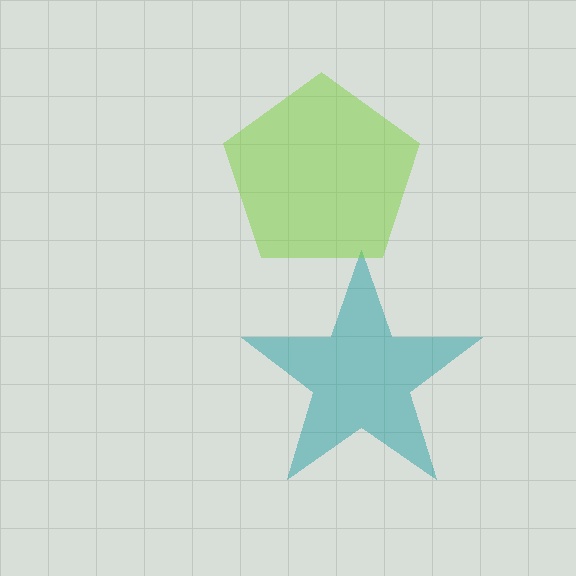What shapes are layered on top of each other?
The layered shapes are: a teal star, a lime pentagon.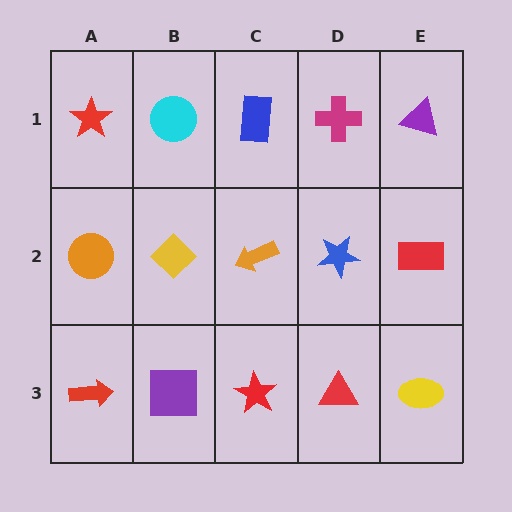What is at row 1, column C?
A blue rectangle.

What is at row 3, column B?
A purple square.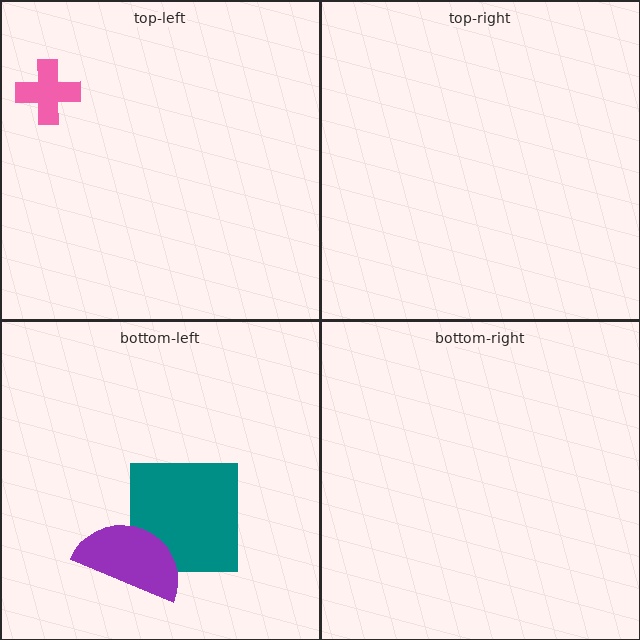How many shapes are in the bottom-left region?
2.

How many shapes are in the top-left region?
1.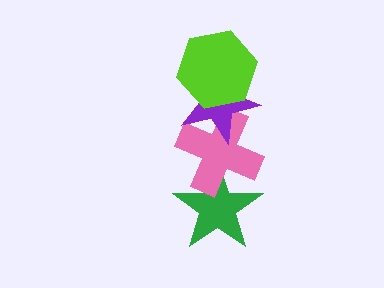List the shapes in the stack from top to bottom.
From top to bottom: the lime hexagon, the purple star, the pink cross, the green star.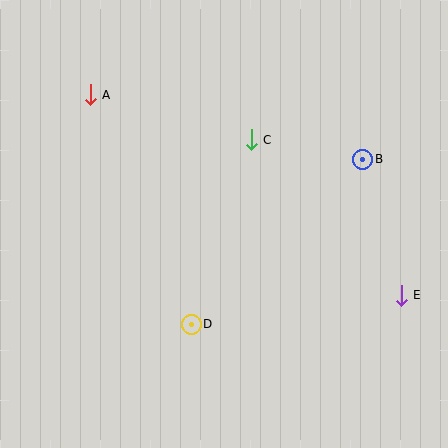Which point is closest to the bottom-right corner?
Point E is closest to the bottom-right corner.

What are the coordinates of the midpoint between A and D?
The midpoint between A and D is at (141, 209).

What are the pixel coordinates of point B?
Point B is at (363, 159).